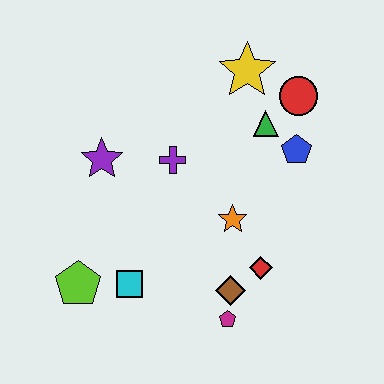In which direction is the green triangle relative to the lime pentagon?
The green triangle is to the right of the lime pentagon.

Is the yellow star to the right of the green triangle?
No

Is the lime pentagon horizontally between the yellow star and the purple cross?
No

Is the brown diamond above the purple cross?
No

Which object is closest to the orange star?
The red diamond is closest to the orange star.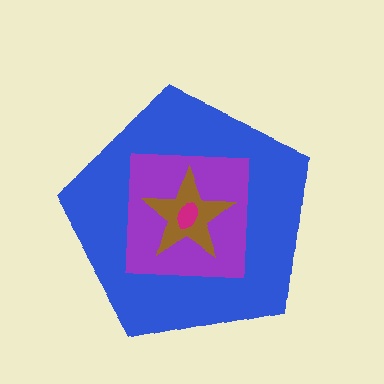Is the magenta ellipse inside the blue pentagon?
Yes.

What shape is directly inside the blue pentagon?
The purple square.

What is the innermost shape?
The magenta ellipse.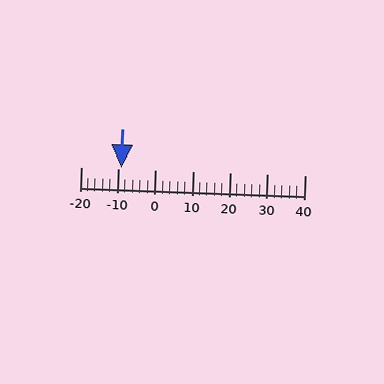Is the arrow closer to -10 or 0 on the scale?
The arrow is closer to -10.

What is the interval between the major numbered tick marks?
The major tick marks are spaced 10 units apart.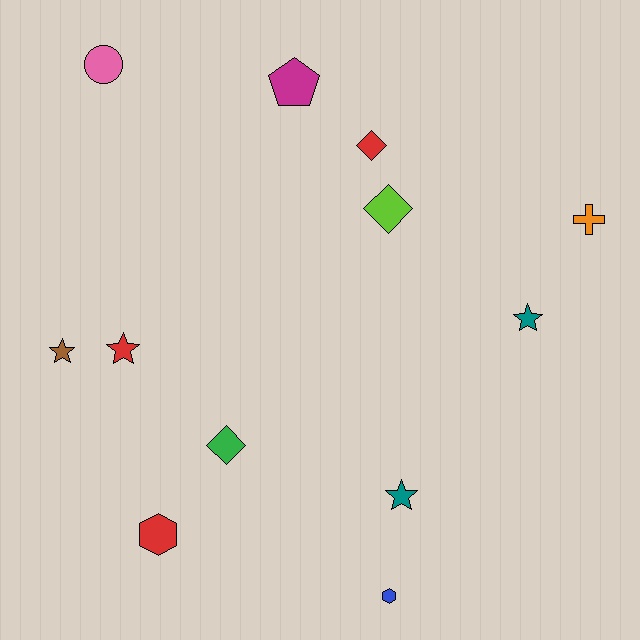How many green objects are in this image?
There is 1 green object.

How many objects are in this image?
There are 12 objects.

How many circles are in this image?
There is 1 circle.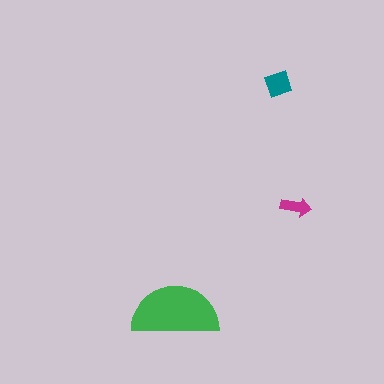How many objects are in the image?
There are 3 objects in the image.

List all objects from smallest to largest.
The magenta arrow, the teal diamond, the green semicircle.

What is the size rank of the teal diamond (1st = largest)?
2nd.